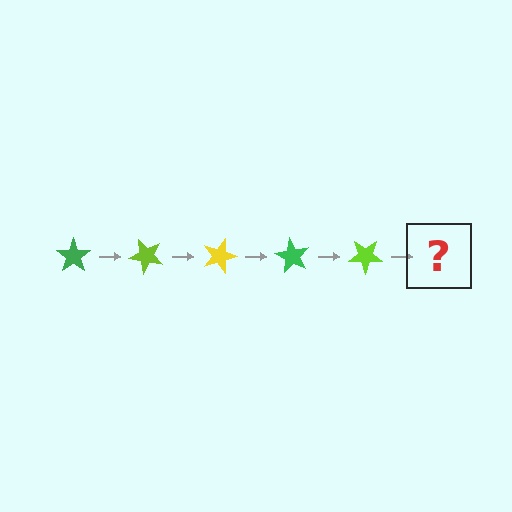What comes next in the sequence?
The next element should be a yellow star, rotated 225 degrees from the start.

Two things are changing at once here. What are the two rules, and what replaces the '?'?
The two rules are that it rotates 45 degrees each step and the color cycles through green, lime, and yellow. The '?' should be a yellow star, rotated 225 degrees from the start.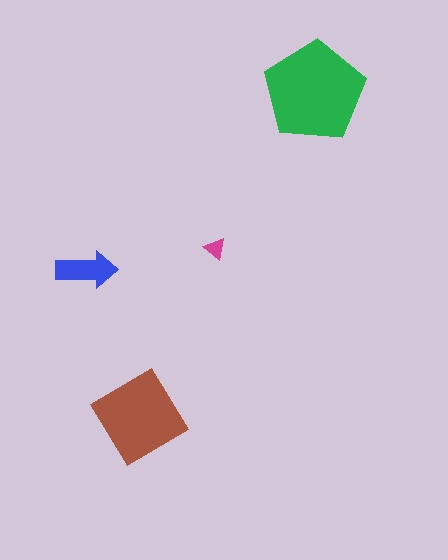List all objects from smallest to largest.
The magenta triangle, the blue arrow, the brown diamond, the green pentagon.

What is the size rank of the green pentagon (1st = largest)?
1st.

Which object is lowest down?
The brown diamond is bottommost.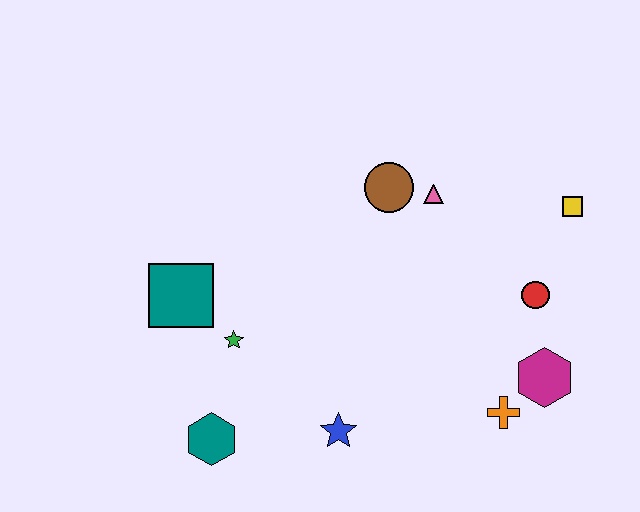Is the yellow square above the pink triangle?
No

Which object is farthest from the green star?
The yellow square is farthest from the green star.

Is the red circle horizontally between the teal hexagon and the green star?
No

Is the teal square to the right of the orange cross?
No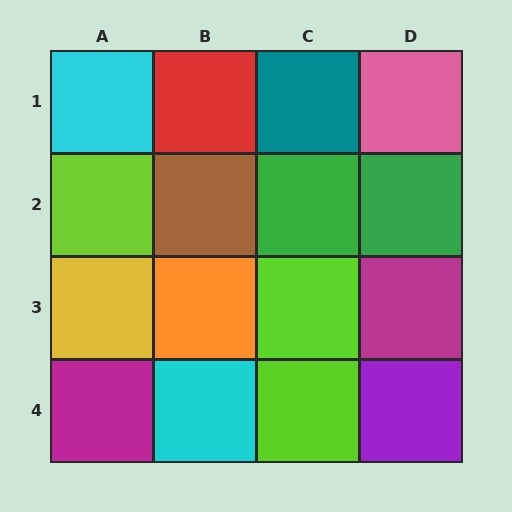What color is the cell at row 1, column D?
Pink.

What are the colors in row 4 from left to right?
Magenta, cyan, lime, purple.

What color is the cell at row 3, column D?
Magenta.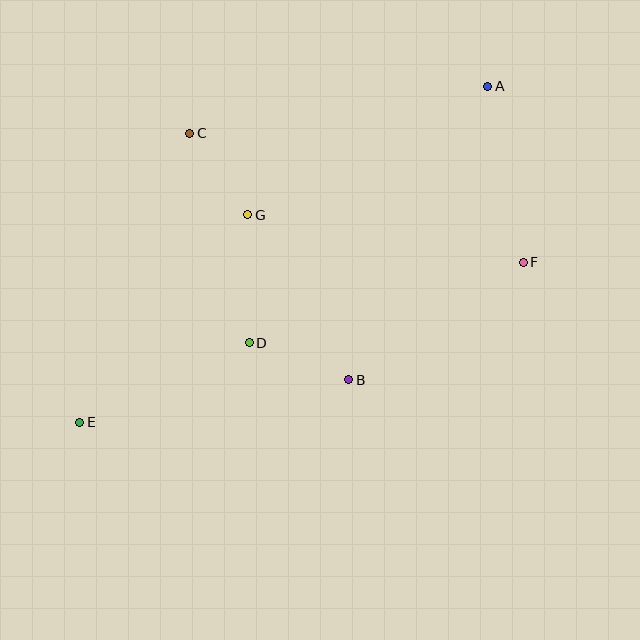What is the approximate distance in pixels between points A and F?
The distance between A and F is approximately 179 pixels.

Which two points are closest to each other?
Points C and G are closest to each other.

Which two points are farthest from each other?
Points A and E are farthest from each other.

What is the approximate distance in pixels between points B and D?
The distance between B and D is approximately 106 pixels.